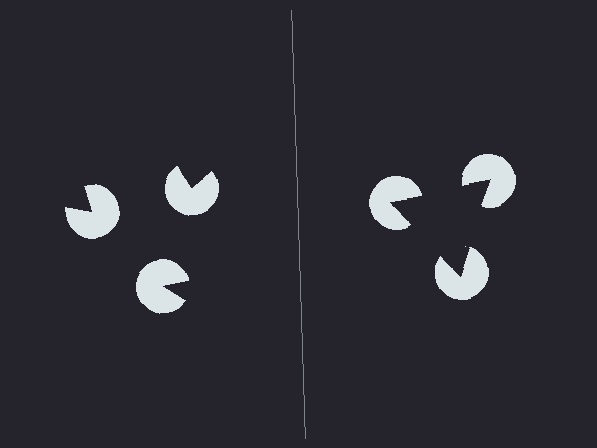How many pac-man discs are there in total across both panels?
6 — 3 on each side.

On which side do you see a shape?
An illusory triangle appears on the right side. On the left side the wedge cuts are rotated, so no coherent shape forms.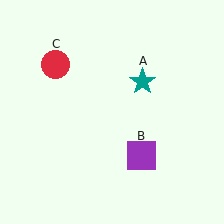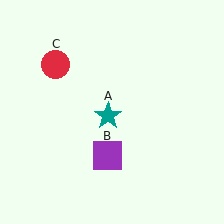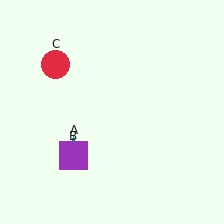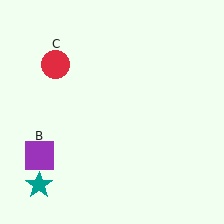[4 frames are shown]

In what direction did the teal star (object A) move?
The teal star (object A) moved down and to the left.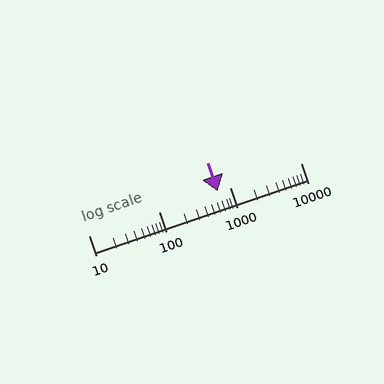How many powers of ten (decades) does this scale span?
The scale spans 3 decades, from 10 to 10000.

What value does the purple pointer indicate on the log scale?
The pointer indicates approximately 680.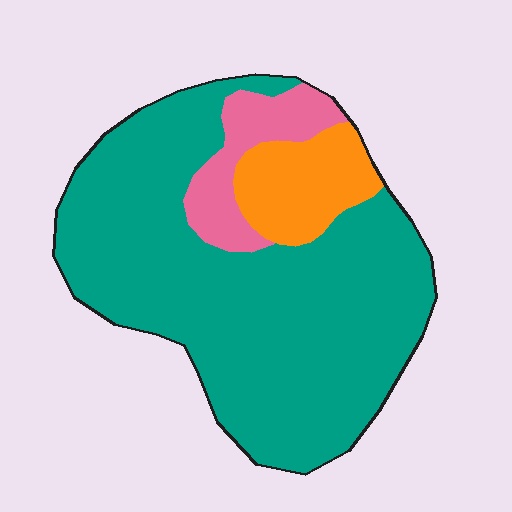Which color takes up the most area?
Teal, at roughly 75%.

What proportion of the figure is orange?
Orange covers 12% of the figure.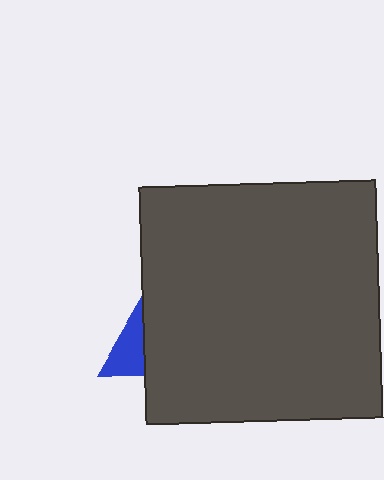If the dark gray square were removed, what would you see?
You would see the complete blue triangle.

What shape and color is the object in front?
The object in front is a dark gray square.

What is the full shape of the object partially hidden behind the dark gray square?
The partially hidden object is a blue triangle.